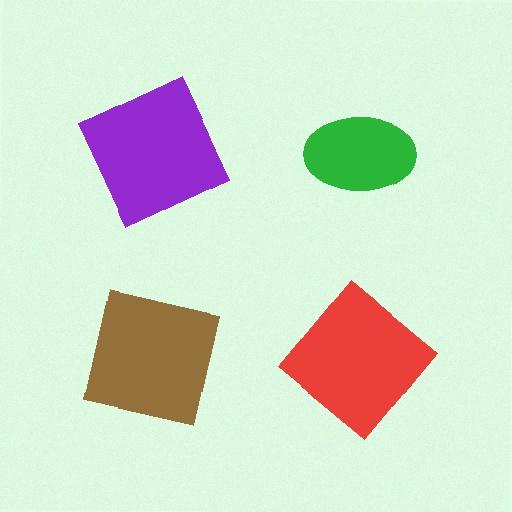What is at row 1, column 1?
A purple square.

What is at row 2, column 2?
A red diamond.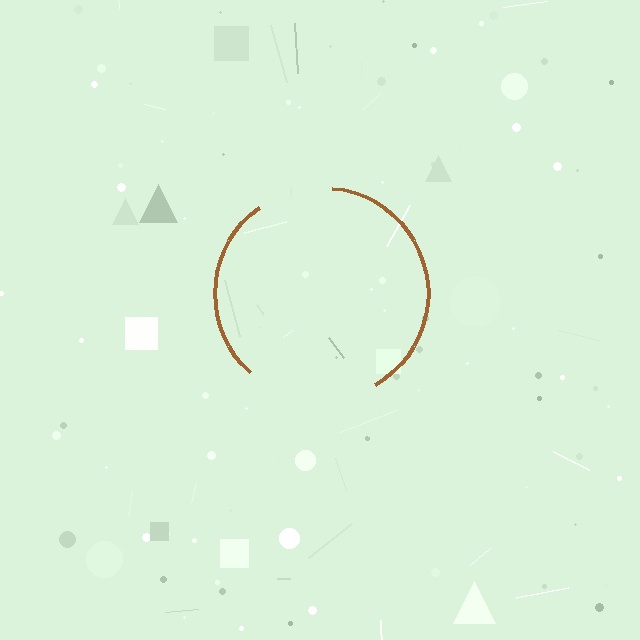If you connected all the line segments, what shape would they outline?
They would outline a circle.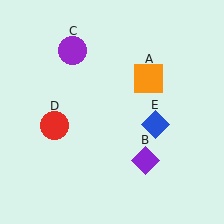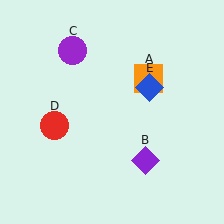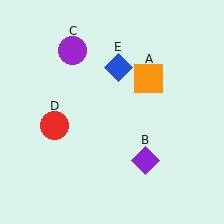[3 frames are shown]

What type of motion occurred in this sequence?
The blue diamond (object E) rotated counterclockwise around the center of the scene.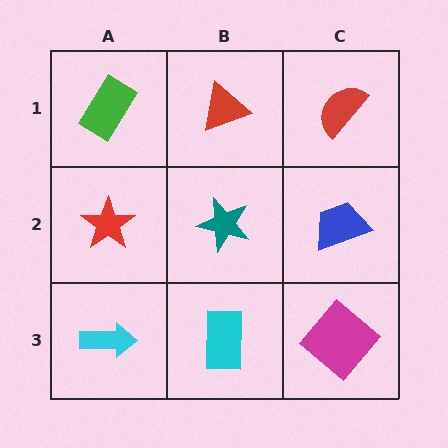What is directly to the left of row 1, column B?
A green rectangle.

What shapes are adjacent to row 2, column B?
A red triangle (row 1, column B), a cyan rectangle (row 3, column B), a red star (row 2, column A), a blue trapezoid (row 2, column C).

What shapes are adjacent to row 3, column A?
A red star (row 2, column A), a cyan rectangle (row 3, column B).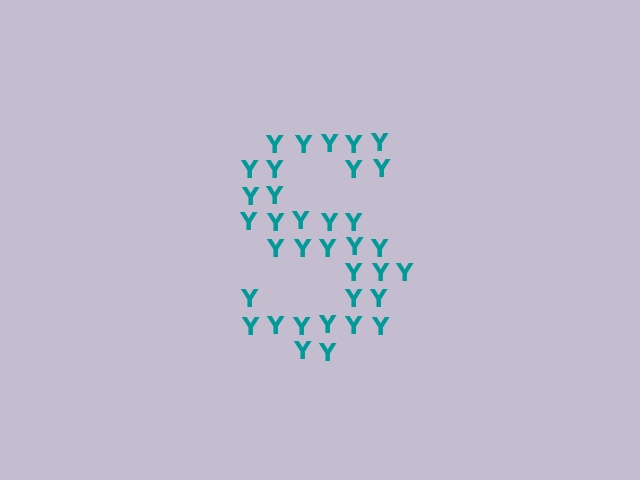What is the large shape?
The large shape is the letter S.